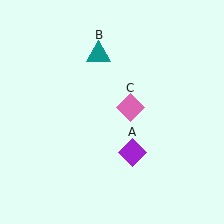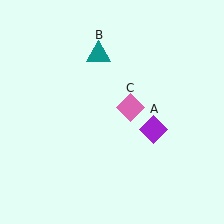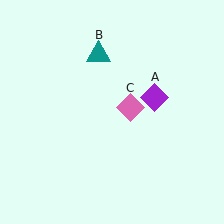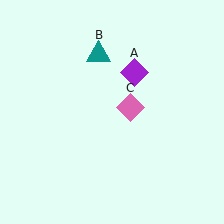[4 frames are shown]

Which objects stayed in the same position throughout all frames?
Teal triangle (object B) and pink diamond (object C) remained stationary.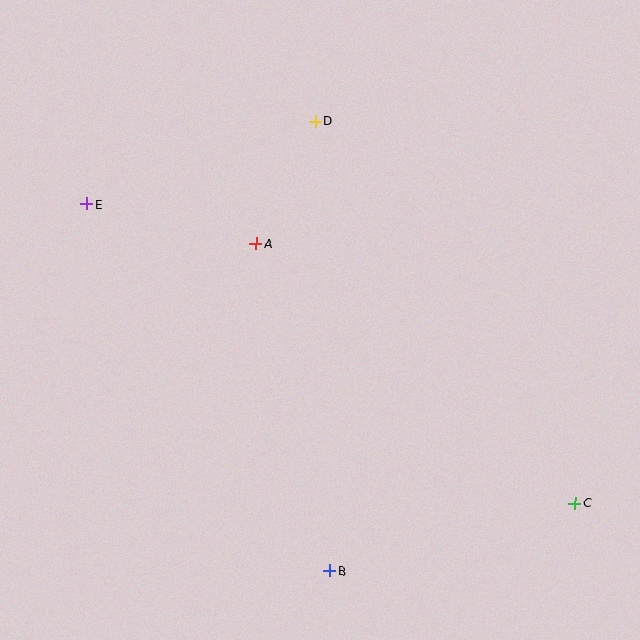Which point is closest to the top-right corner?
Point D is closest to the top-right corner.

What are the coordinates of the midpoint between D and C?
The midpoint between D and C is at (445, 312).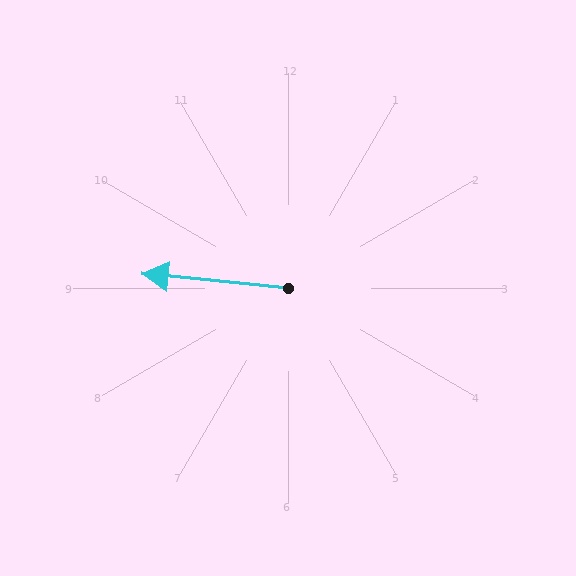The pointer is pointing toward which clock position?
Roughly 9 o'clock.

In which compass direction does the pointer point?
West.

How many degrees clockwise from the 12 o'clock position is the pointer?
Approximately 276 degrees.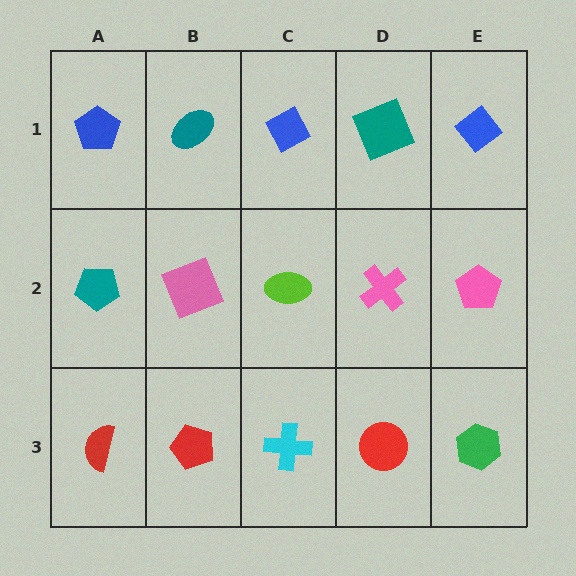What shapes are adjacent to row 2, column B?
A teal ellipse (row 1, column B), a red pentagon (row 3, column B), a teal pentagon (row 2, column A), a lime ellipse (row 2, column C).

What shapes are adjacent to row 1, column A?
A teal pentagon (row 2, column A), a teal ellipse (row 1, column B).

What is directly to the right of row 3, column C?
A red circle.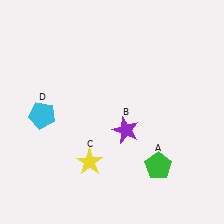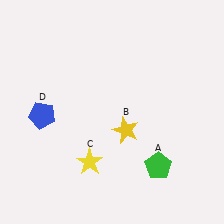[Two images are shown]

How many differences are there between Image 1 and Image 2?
There are 2 differences between the two images.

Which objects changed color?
B changed from purple to yellow. D changed from cyan to blue.